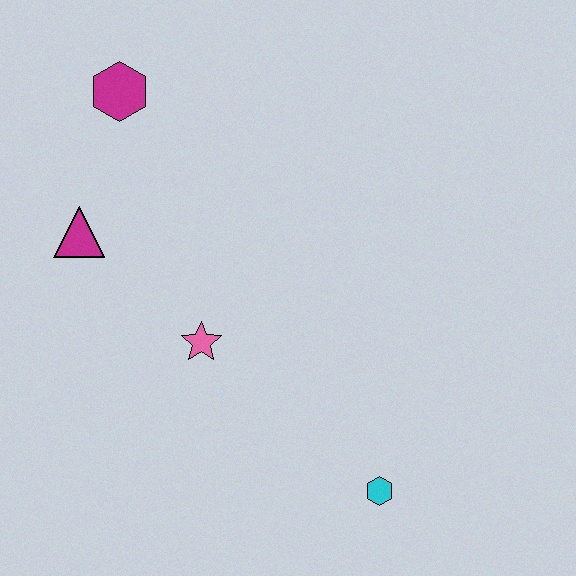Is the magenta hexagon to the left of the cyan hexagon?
Yes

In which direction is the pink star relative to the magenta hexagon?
The pink star is below the magenta hexagon.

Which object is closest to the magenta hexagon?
The magenta triangle is closest to the magenta hexagon.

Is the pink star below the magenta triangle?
Yes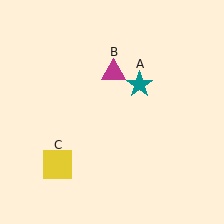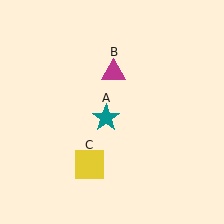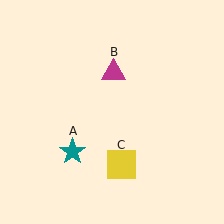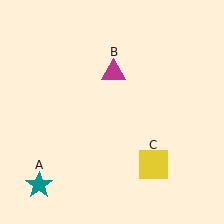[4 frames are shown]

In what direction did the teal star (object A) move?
The teal star (object A) moved down and to the left.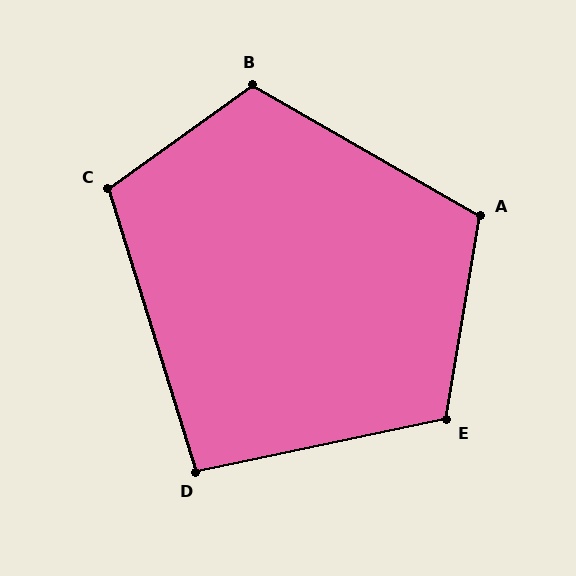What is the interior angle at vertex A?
Approximately 110 degrees (obtuse).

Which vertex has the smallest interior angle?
D, at approximately 95 degrees.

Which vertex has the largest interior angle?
B, at approximately 115 degrees.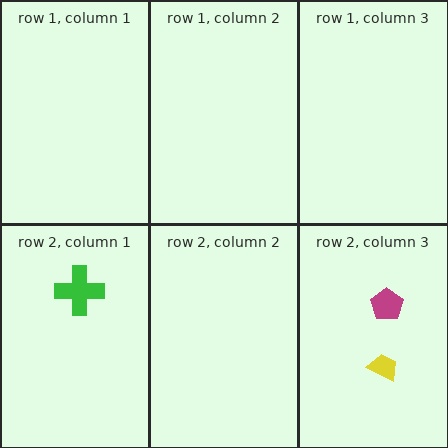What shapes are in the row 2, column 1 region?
The green cross.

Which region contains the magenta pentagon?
The row 2, column 3 region.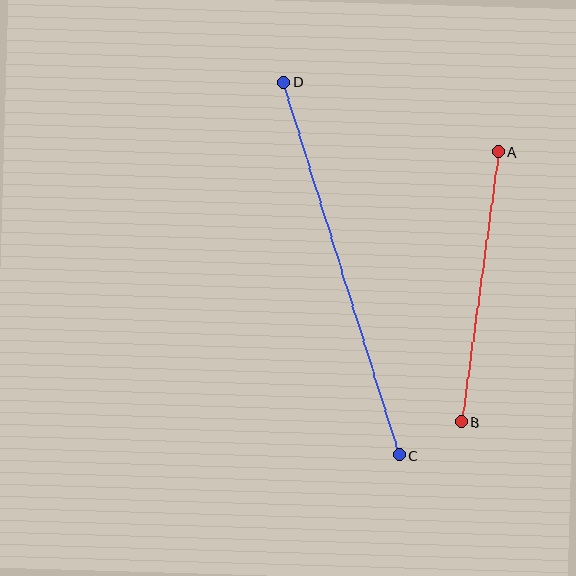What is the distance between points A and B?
The distance is approximately 273 pixels.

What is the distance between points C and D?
The distance is approximately 391 pixels.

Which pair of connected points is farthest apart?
Points C and D are farthest apart.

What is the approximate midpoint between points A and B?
The midpoint is at approximately (480, 287) pixels.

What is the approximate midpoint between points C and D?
The midpoint is at approximately (341, 269) pixels.